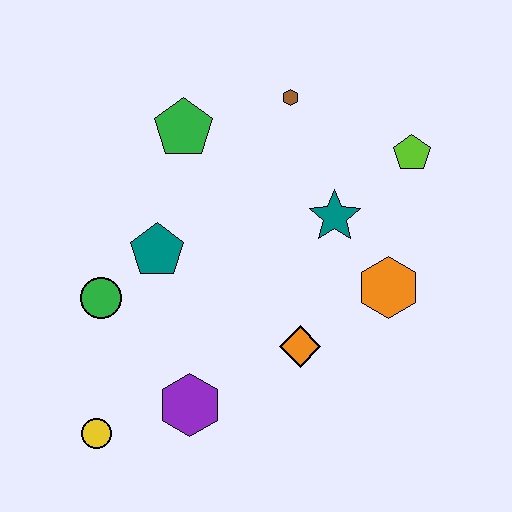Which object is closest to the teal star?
The orange hexagon is closest to the teal star.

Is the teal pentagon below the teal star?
Yes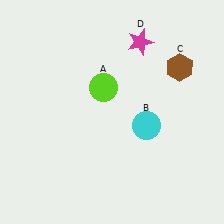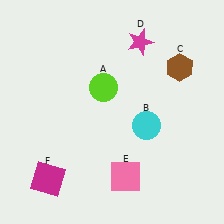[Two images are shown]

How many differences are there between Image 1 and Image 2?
There are 2 differences between the two images.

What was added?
A pink square (E), a magenta square (F) were added in Image 2.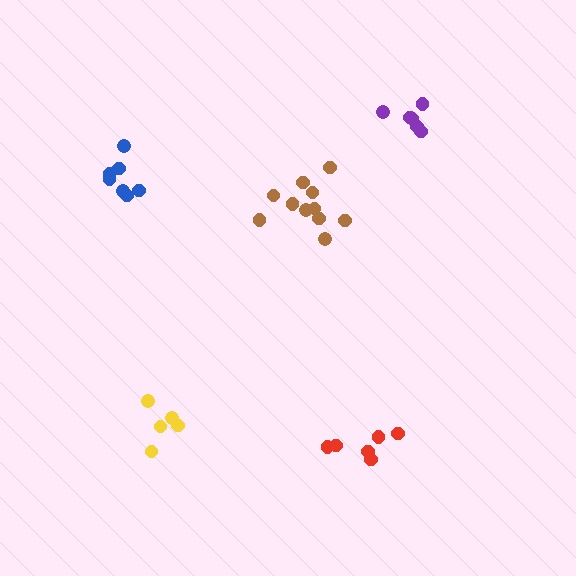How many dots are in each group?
Group 1: 7 dots, Group 2: 5 dots, Group 3: 6 dots, Group 4: 11 dots, Group 5: 6 dots (35 total).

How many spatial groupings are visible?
There are 5 spatial groupings.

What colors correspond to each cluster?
The clusters are colored: blue, yellow, purple, brown, red.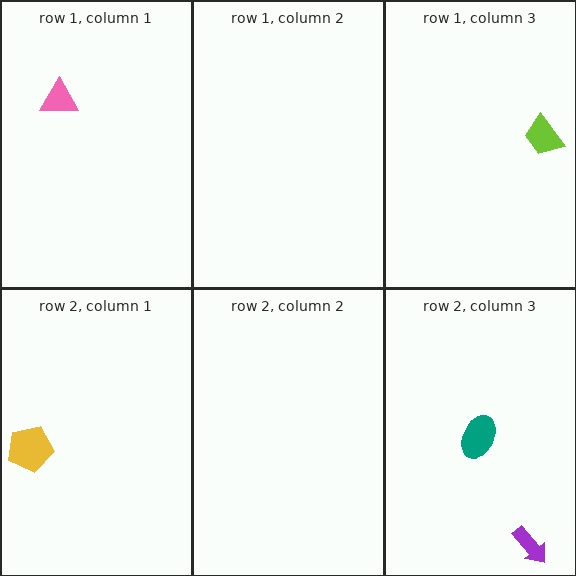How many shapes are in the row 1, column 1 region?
1.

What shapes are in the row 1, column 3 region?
The lime trapezoid.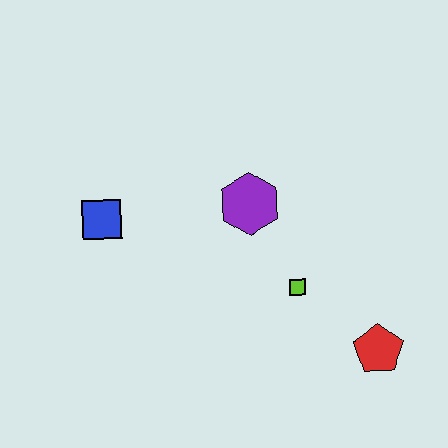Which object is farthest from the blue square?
The red pentagon is farthest from the blue square.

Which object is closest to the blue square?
The purple hexagon is closest to the blue square.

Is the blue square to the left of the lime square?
Yes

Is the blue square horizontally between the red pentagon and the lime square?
No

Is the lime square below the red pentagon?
No